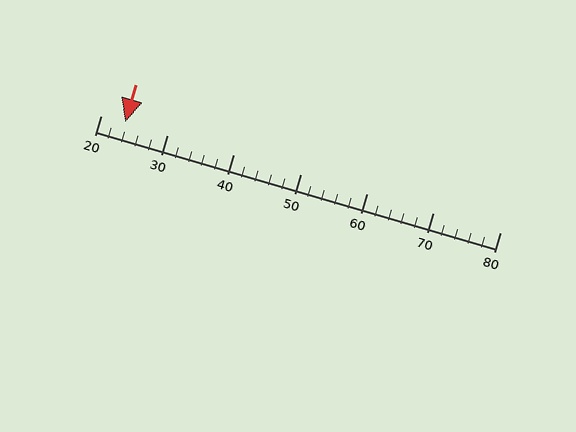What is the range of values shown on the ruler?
The ruler shows values from 20 to 80.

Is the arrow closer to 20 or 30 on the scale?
The arrow is closer to 20.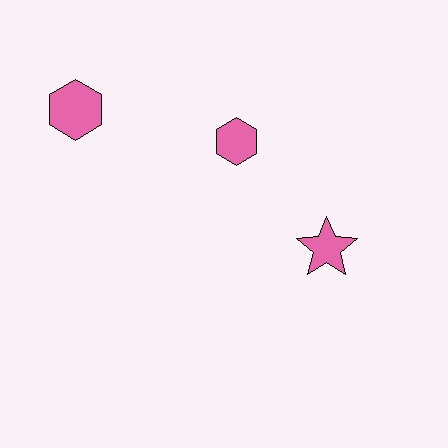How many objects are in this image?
There are 3 objects.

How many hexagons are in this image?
There are 2 hexagons.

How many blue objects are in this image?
There are no blue objects.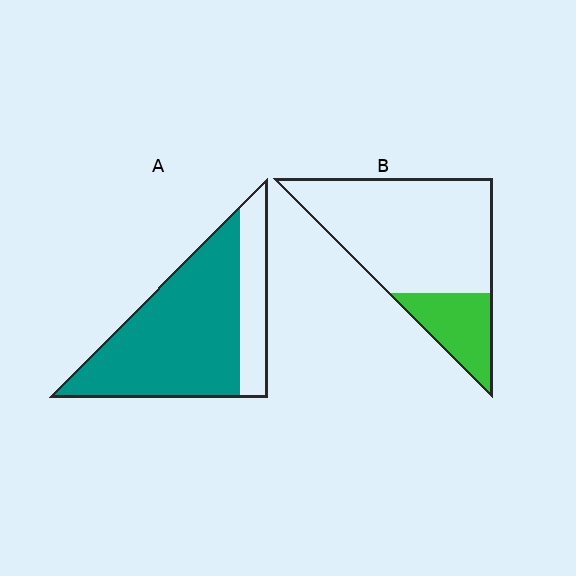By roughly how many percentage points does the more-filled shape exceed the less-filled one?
By roughly 55 percentage points (A over B).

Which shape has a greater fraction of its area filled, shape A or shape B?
Shape A.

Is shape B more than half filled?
No.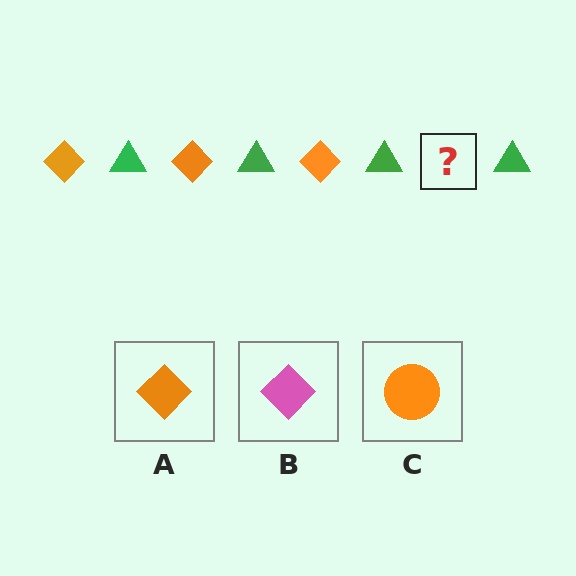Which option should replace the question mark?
Option A.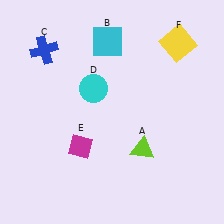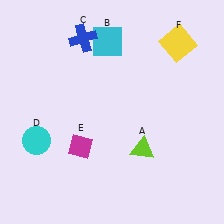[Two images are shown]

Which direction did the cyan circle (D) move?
The cyan circle (D) moved left.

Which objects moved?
The objects that moved are: the blue cross (C), the cyan circle (D).